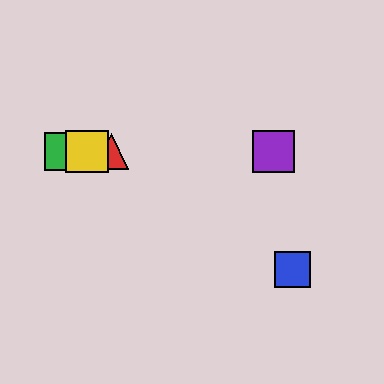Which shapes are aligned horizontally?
The red triangle, the green square, the yellow square, the purple square are aligned horizontally.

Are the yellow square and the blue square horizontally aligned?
No, the yellow square is at y≈152 and the blue square is at y≈270.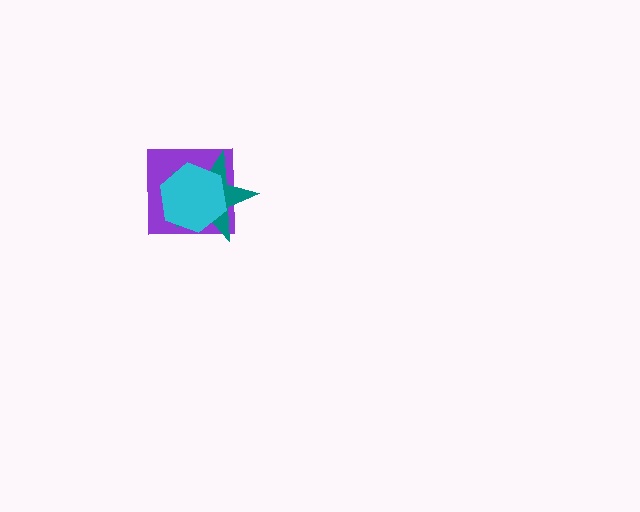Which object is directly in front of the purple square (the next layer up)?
The teal star is directly in front of the purple square.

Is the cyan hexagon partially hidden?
No, no other shape covers it.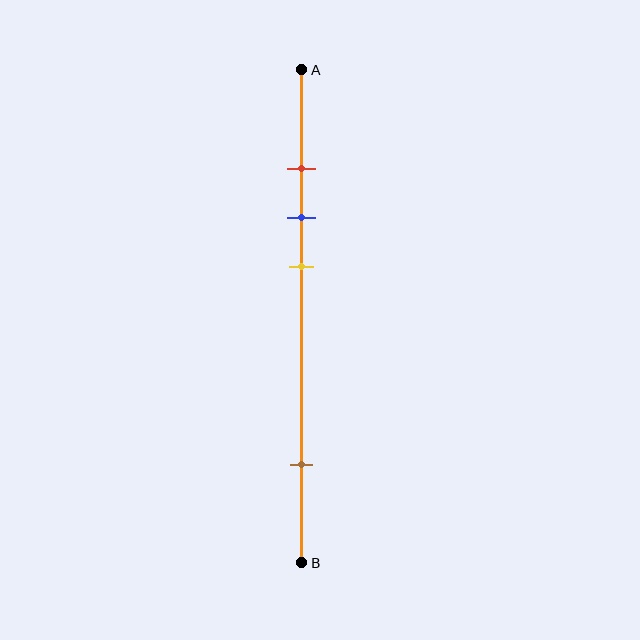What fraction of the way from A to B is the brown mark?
The brown mark is approximately 80% (0.8) of the way from A to B.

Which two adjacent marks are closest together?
The red and blue marks are the closest adjacent pair.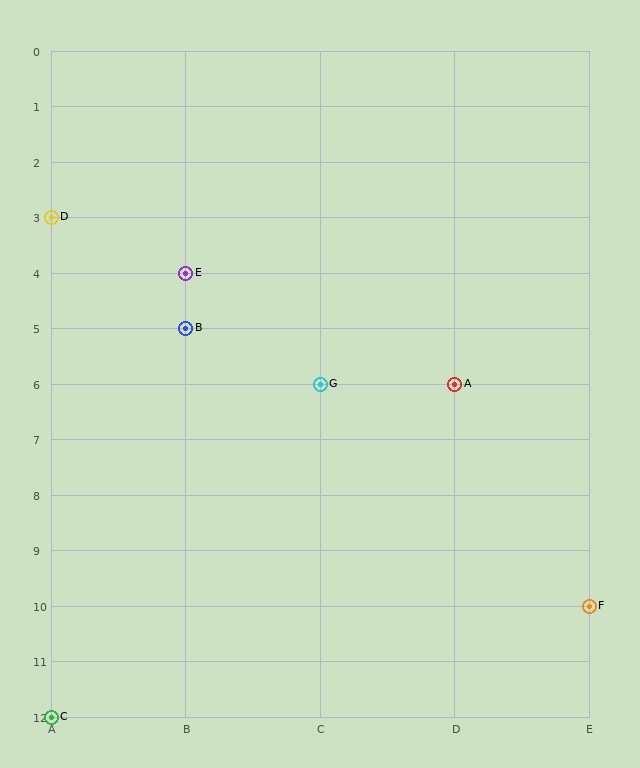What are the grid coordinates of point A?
Point A is at grid coordinates (D, 6).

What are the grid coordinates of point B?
Point B is at grid coordinates (B, 5).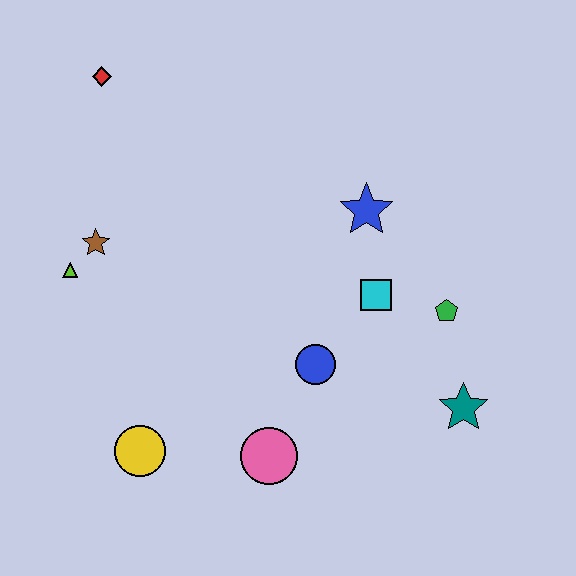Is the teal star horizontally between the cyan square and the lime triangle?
No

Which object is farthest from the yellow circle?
The red diamond is farthest from the yellow circle.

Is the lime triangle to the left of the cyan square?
Yes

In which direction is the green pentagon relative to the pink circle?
The green pentagon is to the right of the pink circle.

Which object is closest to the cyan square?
The green pentagon is closest to the cyan square.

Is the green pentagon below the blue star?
Yes